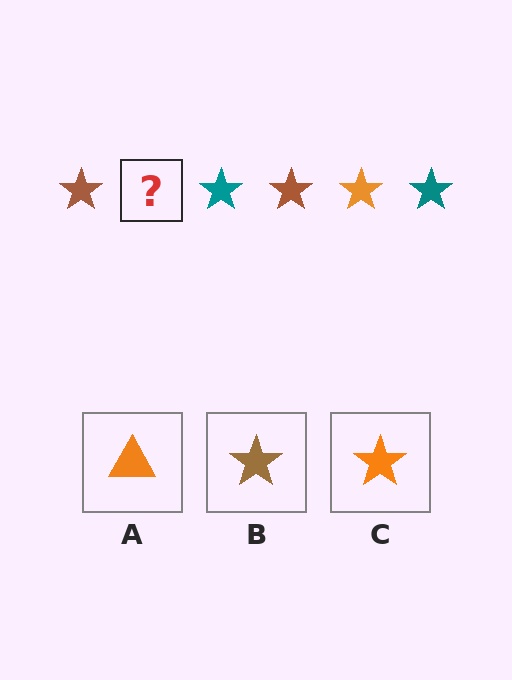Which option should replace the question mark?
Option C.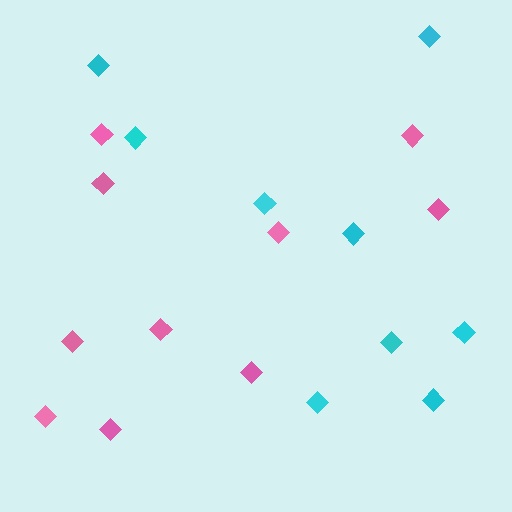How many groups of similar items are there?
There are 2 groups: one group of pink diamonds (10) and one group of cyan diamonds (9).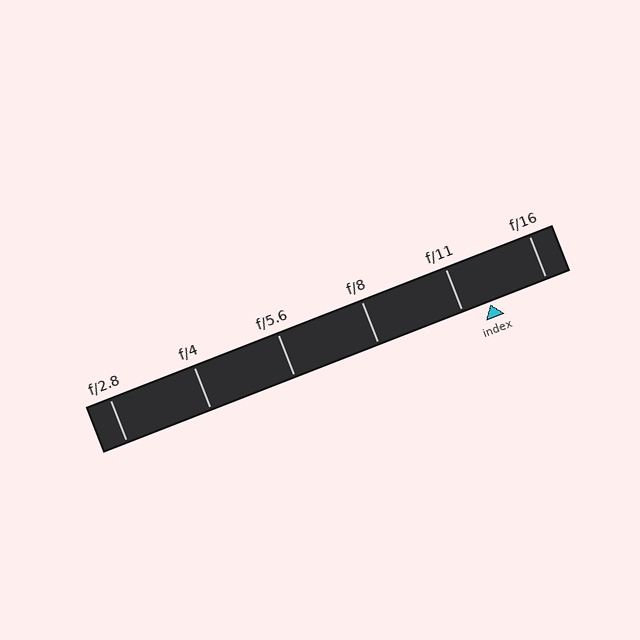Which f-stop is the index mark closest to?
The index mark is closest to f/11.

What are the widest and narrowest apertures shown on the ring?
The widest aperture shown is f/2.8 and the narrowest is f/16.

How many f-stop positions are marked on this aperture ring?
There are 6 f-stop positions marked.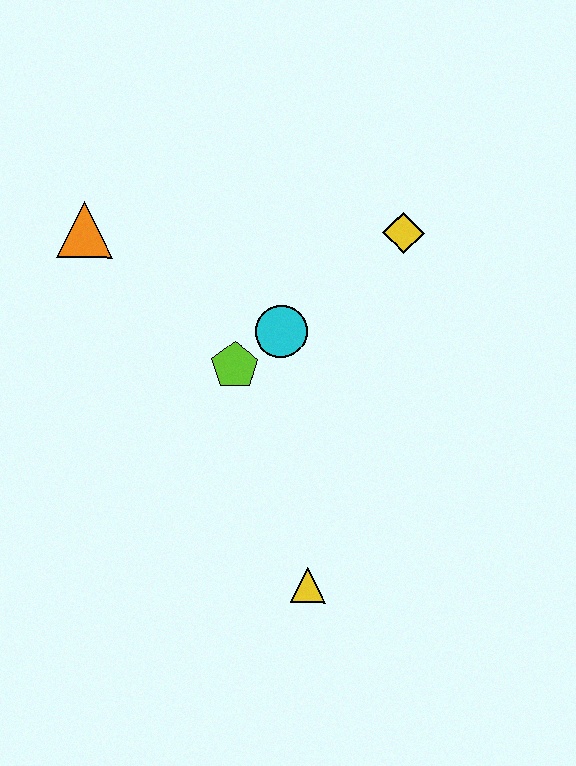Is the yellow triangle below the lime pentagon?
Yes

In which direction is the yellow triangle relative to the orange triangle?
The yellow triangle is below the orange triangle.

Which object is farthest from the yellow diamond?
The yellow triangle is farthest from the yellow diamond.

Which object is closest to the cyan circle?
The lime pentagon is closest to the cyan circle.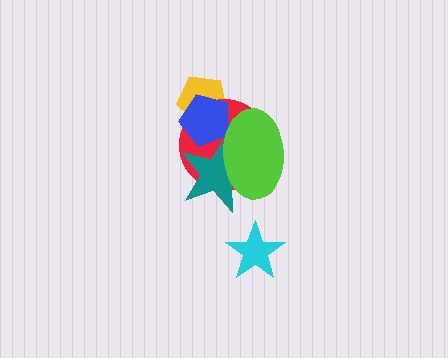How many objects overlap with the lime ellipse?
3 objects overlap with the lime ellipse.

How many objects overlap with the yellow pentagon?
2 objects overlap with the yellow pentagon.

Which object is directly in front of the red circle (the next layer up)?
The teal star is directly in front of the red circle.